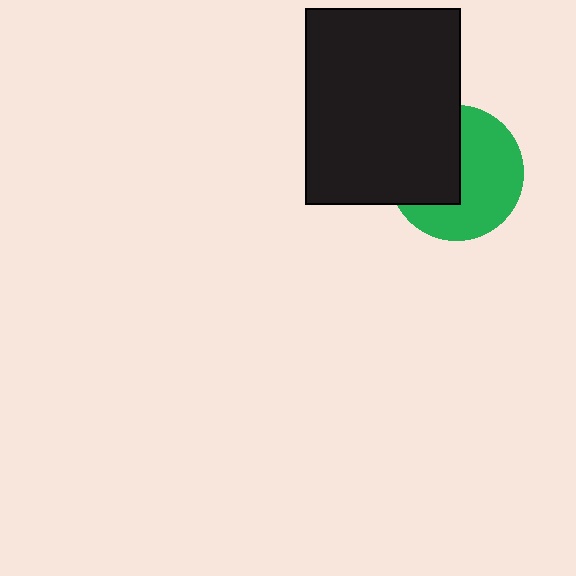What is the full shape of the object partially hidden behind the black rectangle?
The partially hidden object is a green circle.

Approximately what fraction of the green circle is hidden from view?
Roughly 43% of the green circle is hidden behind the black rectangle.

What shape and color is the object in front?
The object in front is a black rectangle.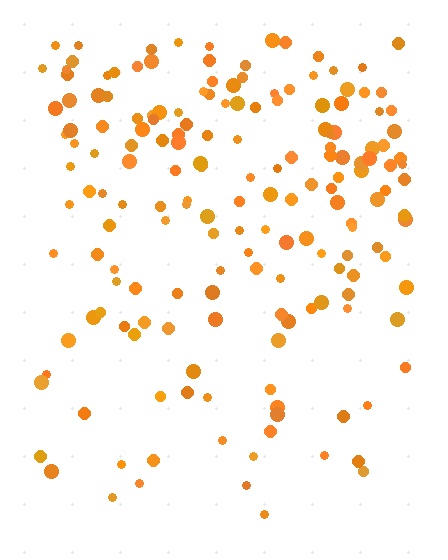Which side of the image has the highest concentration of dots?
The top.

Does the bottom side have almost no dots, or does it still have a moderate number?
Still a moderate number, just noticeably fewer than the top.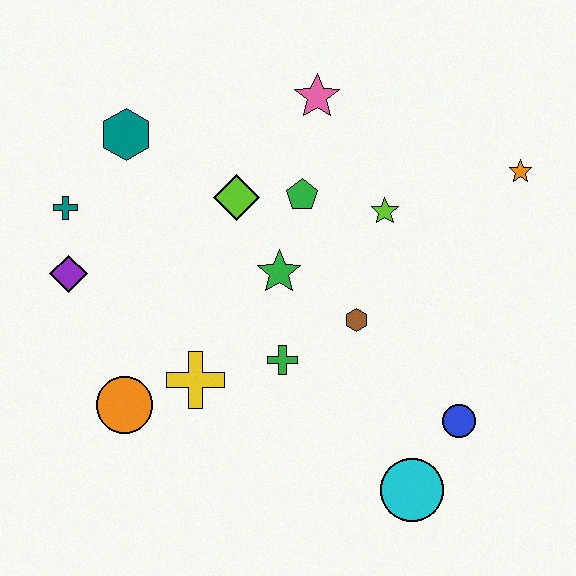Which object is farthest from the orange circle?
The orange star is farthest from the orange circle.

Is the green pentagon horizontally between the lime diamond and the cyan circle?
Yes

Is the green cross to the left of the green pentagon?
Yes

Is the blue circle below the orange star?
Yes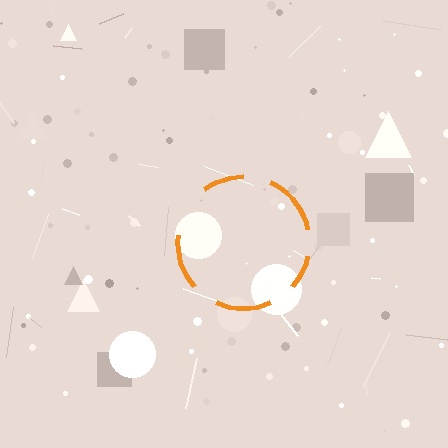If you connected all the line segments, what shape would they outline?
They would outline a circle.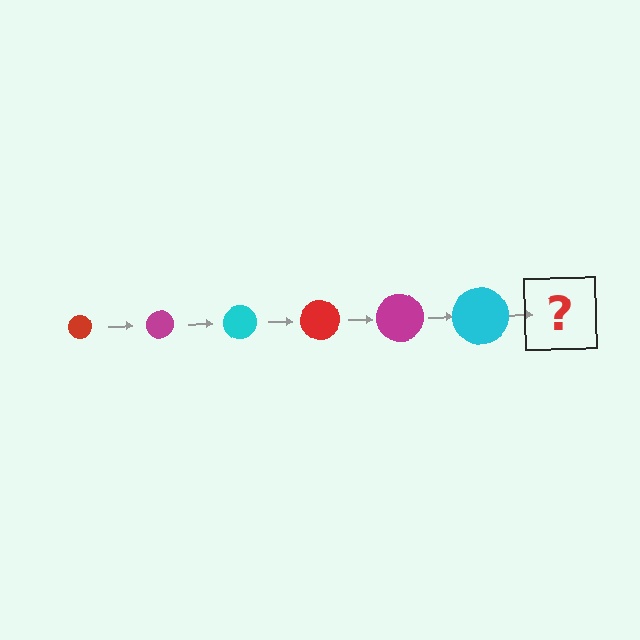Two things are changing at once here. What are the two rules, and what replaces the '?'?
The two rules are that the circle grows larger each step and the color cycles through red, magenta, and cyan. The '?' should be a red circle, larger than the previous one.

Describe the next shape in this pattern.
It should be a red circle, larger than the previous one.